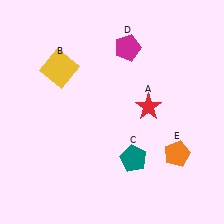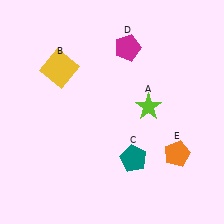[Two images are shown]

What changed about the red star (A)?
In Image 1, A is red. In Image 2, it changed to lime.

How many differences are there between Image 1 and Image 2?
There is 1 difference between the two images.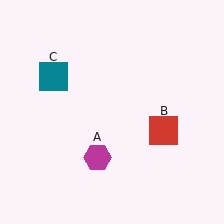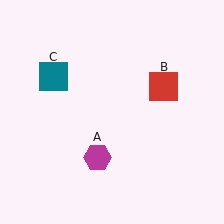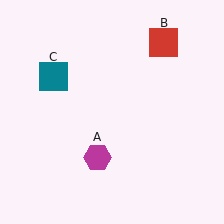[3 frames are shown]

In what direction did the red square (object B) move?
The red square (object B) moved up.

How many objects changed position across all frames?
1 object changed position: red square (object B).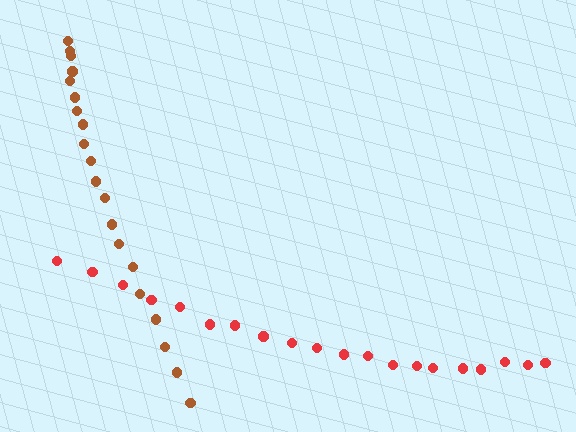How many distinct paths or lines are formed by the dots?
There are 2 distinct paths.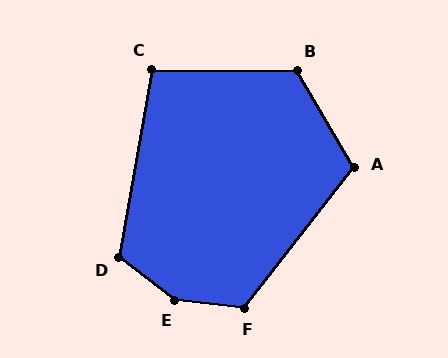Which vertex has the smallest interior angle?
C, at approximately 100 degrees.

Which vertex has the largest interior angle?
E, at approximately 149 degrees.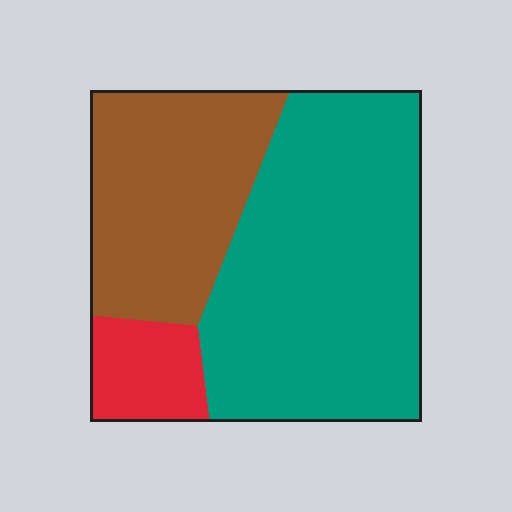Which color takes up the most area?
Teal, at roughly 55%.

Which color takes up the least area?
Red, at roughly 10%.